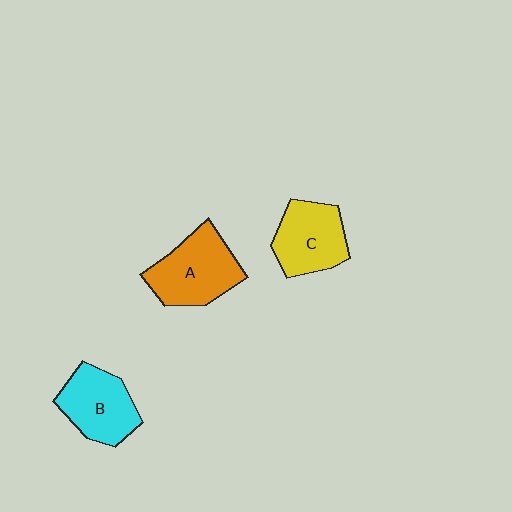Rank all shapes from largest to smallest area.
From largest to smallest: A (orange), B (cyan), C (yellow).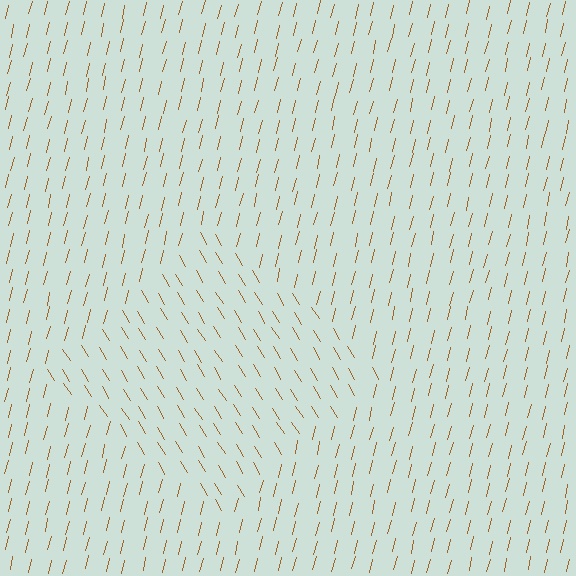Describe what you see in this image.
The image is filled with small brown line segments. A diamond region in the image has lines oriented differently from the surrounding lines, creating a visible texture boundary.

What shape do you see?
I see a diamond.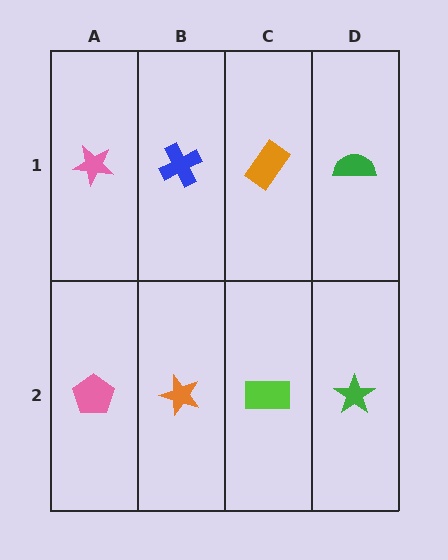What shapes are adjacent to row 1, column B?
An orange star (row 2, column B), a pink star (row 1, column A), an orange rectangle (row 1, column C).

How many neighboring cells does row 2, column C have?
3.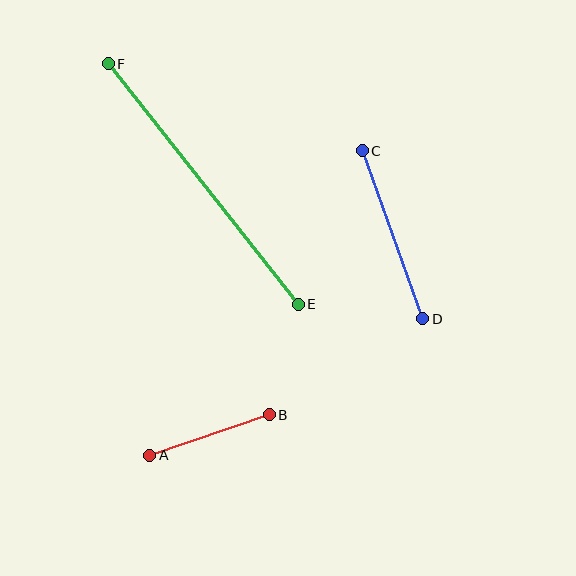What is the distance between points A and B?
The distance is approximately 126 pixels.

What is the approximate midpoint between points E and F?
The midpoint is at approximately (203, 184) pixels.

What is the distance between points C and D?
The distance is approximately 178 pixels.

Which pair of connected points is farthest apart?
Points E and F are farthest apart.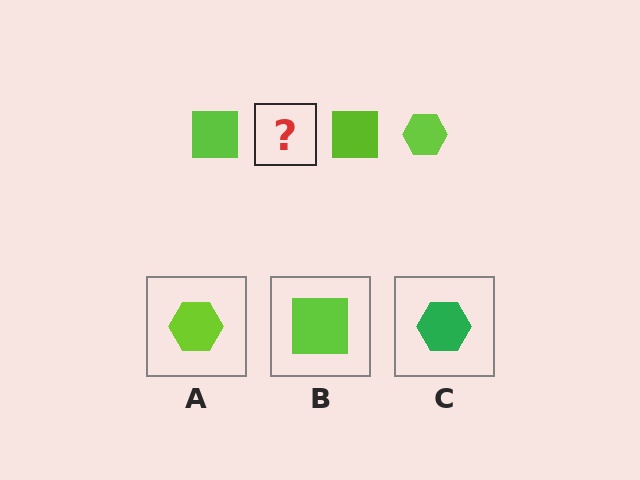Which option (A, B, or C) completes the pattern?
A.